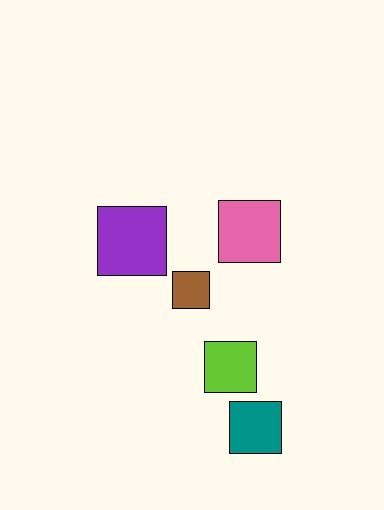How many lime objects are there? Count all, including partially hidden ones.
There is 1 lime object.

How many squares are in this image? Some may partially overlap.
There are 5 squares.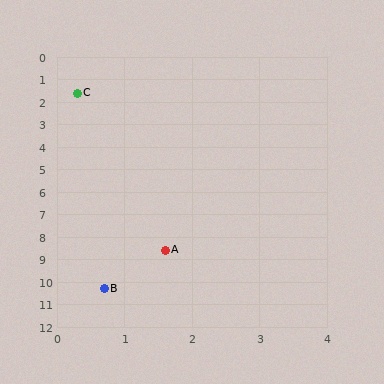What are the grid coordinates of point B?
Point B is at approximately (0.7, 10.3).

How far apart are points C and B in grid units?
Points C and B are about 8.7 grid units apart.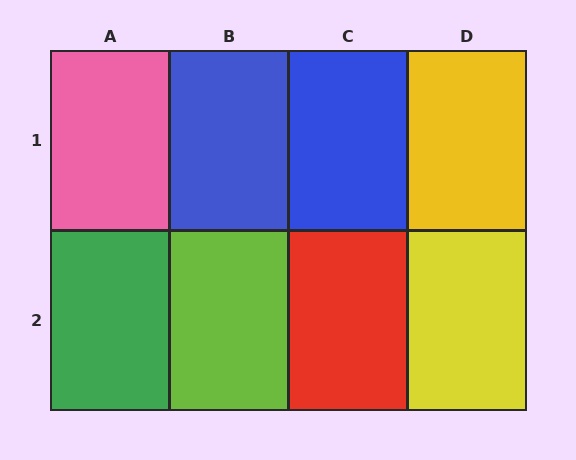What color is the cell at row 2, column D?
Yellow.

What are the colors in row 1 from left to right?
Pink, blue, blue, yellow.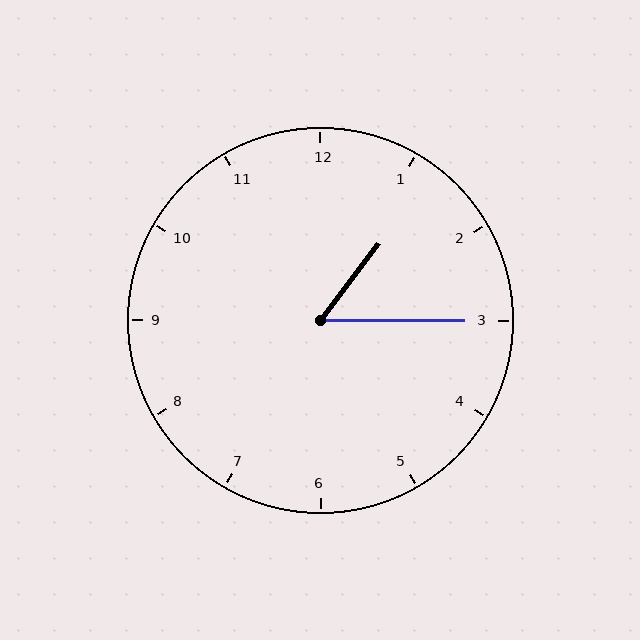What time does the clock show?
1:15.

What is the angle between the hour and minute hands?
Approximately 52 degrees.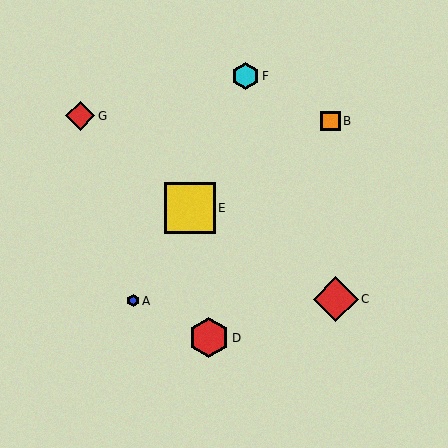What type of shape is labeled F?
Shape F is a cyan hexagon.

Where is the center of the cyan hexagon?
The center of the cyan hexagon is at (246, 76).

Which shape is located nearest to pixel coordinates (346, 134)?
The orange square (labeled B) at (331, 121) is nearest to that location.